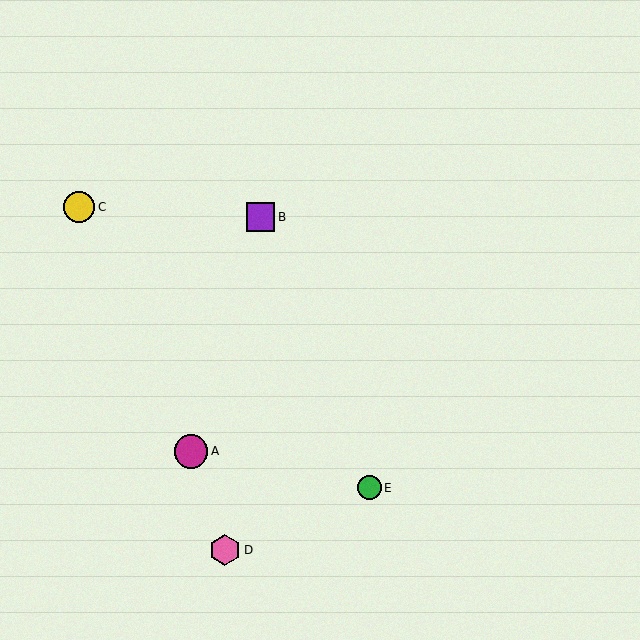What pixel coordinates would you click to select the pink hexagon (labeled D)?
Click at (225, 550) to select the pink hexagon D.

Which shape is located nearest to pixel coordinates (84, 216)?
The yellow circle (labeled C) at (79, 207) is nearest to that location.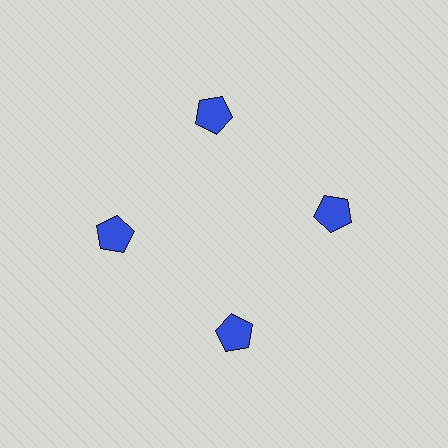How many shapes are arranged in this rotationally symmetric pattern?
There are 4 shapes, arranged in 4 groups of 1.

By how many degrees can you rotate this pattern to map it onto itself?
The pattern maps onto itself every 90 degrees of rotation.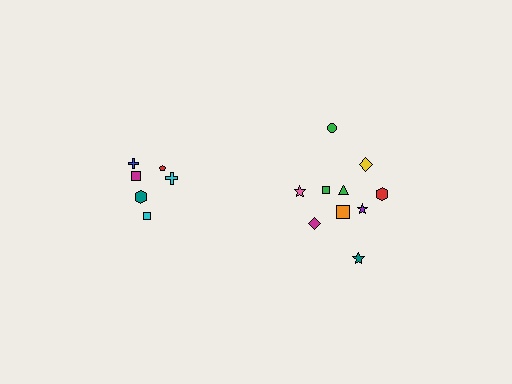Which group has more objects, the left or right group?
The right group.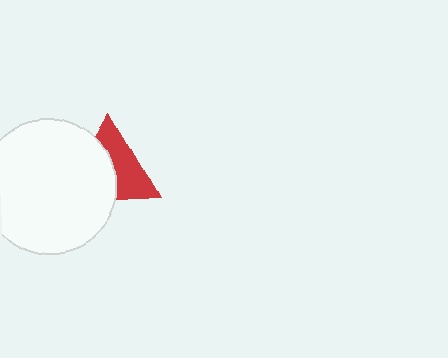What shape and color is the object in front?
The object in front is a white circle.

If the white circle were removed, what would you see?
You would see the complete red triangle.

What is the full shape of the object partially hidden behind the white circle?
The partially hidden object is a red triangle.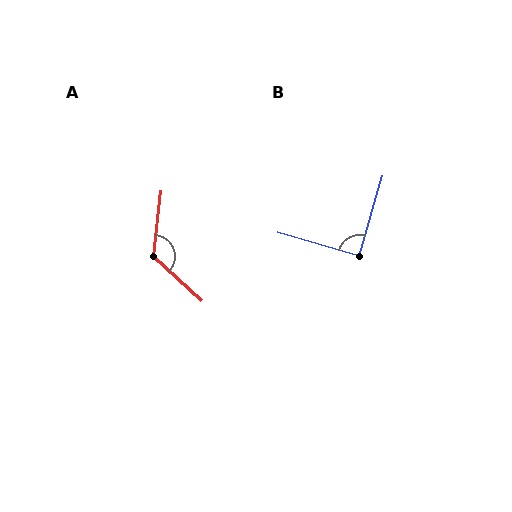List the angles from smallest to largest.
B (90°), A (126°).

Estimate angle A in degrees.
Approximately 126 degrees.